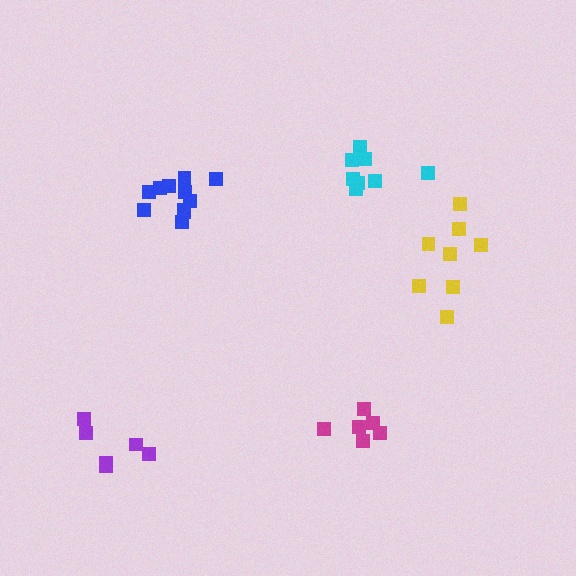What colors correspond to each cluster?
The clusters are colored: cyan, purple, blue, yellow, magenta.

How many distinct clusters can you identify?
There are 5 distinct clusters.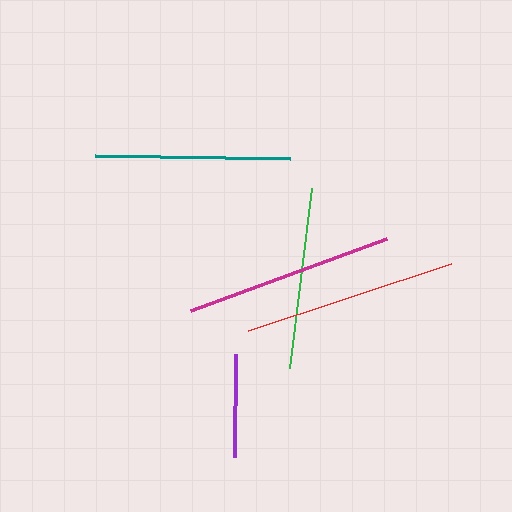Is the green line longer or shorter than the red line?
The red line is longer than the green line.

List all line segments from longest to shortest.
From longest to shortest: red, magenta, teal, green, purple.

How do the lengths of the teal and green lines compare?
The teal and green lines are approximately the same length.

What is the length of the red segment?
The red segment is approximately 214 pixels long.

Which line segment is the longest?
The red line is the longest at approximately 214 pixels.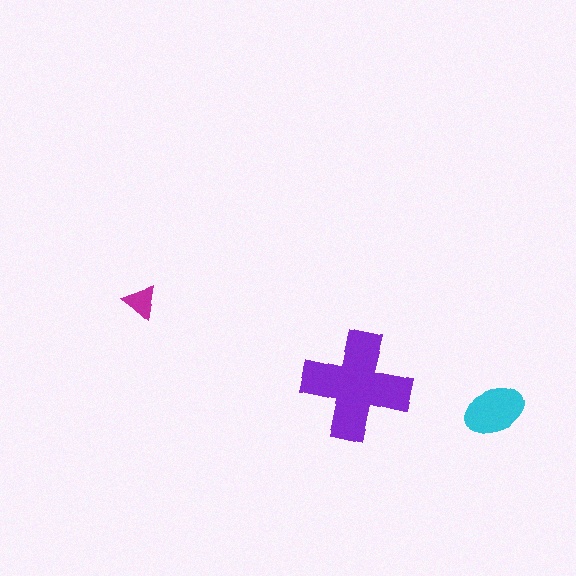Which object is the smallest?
The magenta triangle.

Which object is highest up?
The magenta triangle is topmost.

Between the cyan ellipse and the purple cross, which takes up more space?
The purple cross.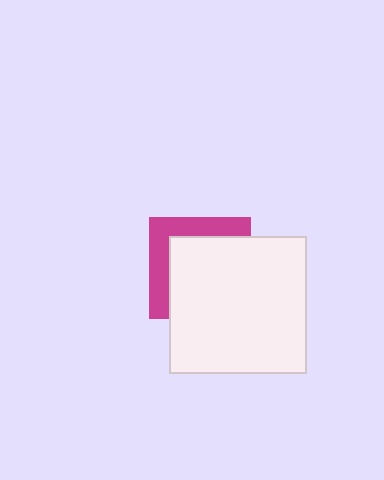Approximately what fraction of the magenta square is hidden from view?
Roughly 66% of the magenta square is hidden behind the white square.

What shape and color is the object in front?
The object in front is a white square.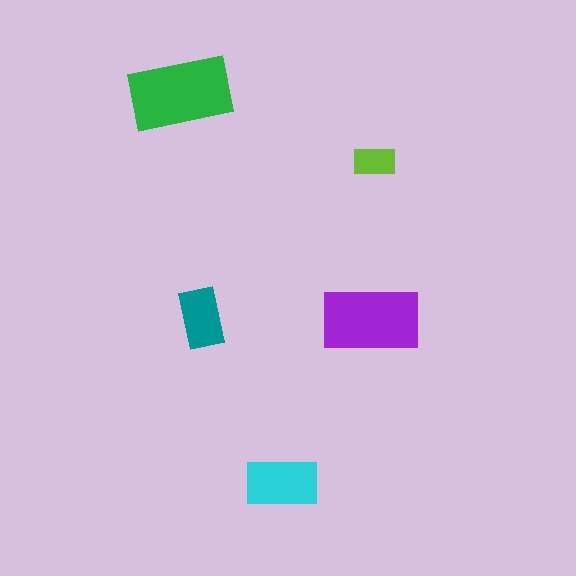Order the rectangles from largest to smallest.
the green one, the purple one, the cyan one, the teal one, the lime one.